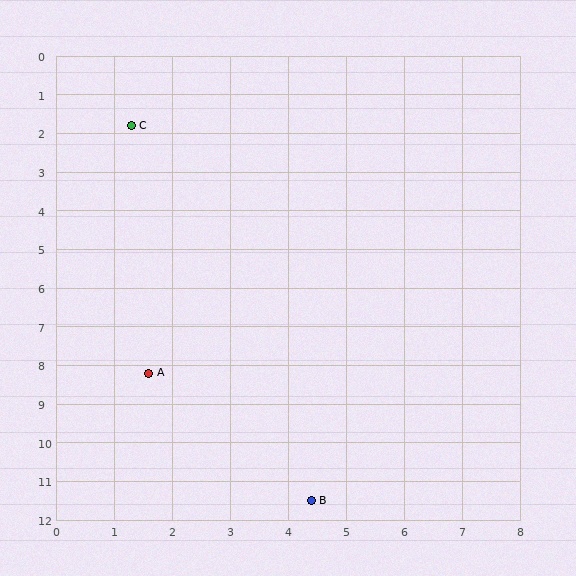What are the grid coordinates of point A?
Point A is at approximately (1.6, 8.2).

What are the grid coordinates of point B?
Point B is at approximately (4.4, 11.5).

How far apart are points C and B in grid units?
Points C and B are about 10.2 grid units apart.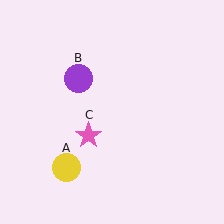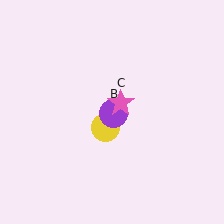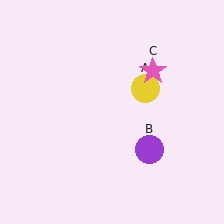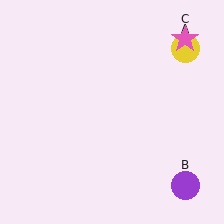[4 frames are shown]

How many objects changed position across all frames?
3 objects changed position: yellow circle (object A), purple circle (object B), pink star (object C).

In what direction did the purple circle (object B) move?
The purple circle (object B) moved down and to the right.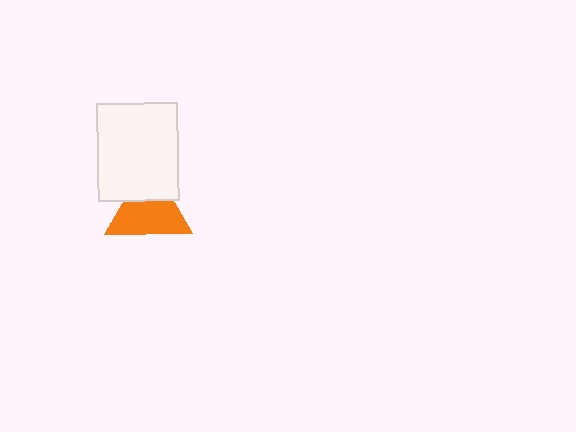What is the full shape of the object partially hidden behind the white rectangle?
The partially hidden object is an orange triangle.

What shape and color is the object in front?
The object in front is a white rectangle.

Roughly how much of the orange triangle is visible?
Most of it is visible (roughly 66%).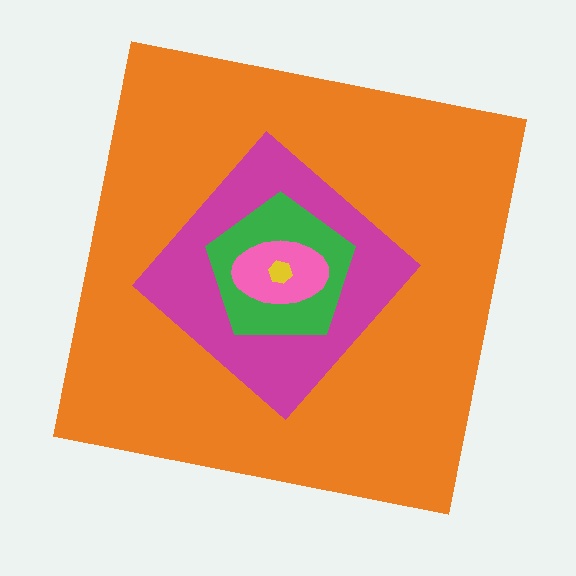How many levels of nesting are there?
5.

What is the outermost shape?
The orange square.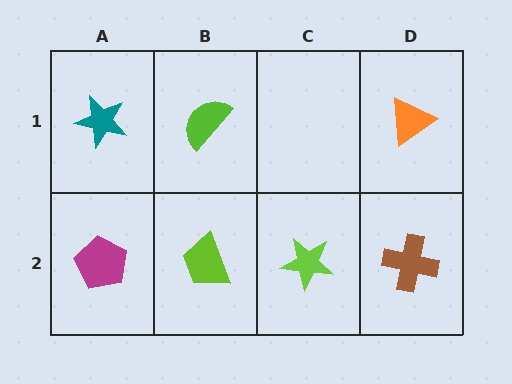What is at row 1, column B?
A lime semicircle.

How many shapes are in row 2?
4 shapes.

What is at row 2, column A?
A magenta pentagon.